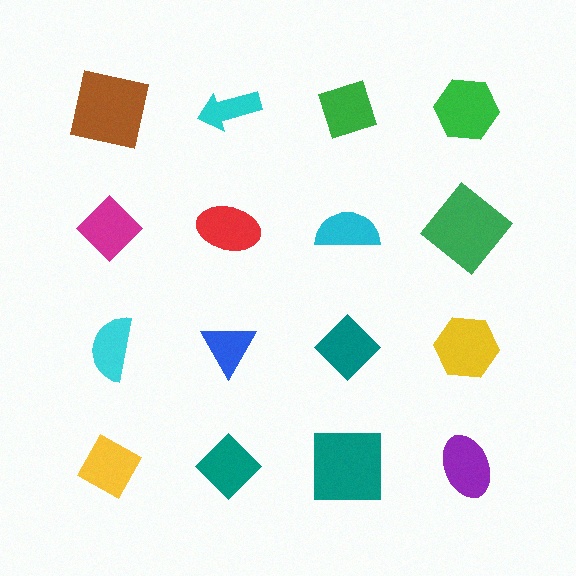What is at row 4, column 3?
A teal square.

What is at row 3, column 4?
A yellow hexagon.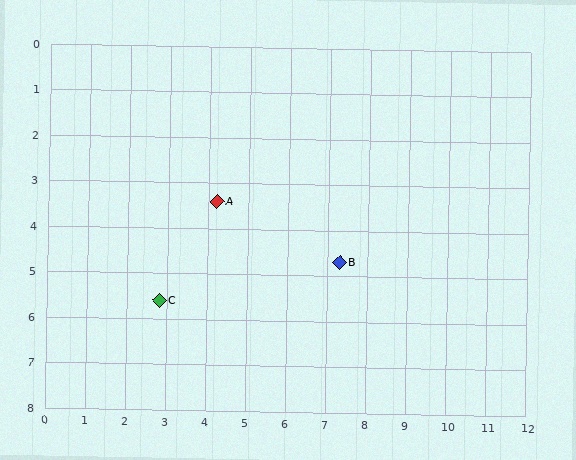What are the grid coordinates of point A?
Point A is at approximately (4.2, 3.4).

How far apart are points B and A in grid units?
Points B and A are about 3.4 grid units apart.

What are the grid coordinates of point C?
Point C is at approximately (2.8, 5.6).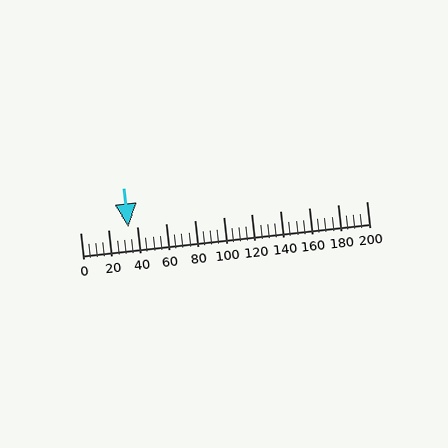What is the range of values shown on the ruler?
The ruler shows values from 0 to 200.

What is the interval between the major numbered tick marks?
The major tick marks are spaced 20 units apart.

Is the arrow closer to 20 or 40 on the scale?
The arrow is closer to 40.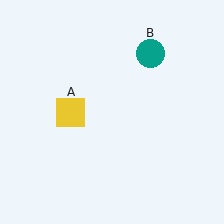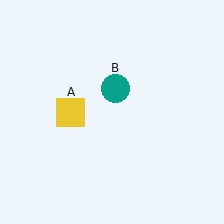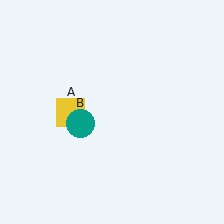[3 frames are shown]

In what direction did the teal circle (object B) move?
The teal circle (object B) moved down and to the left.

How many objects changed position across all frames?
1 object changed position: teal circle (object B).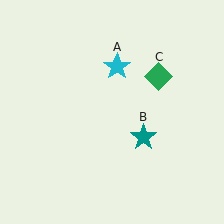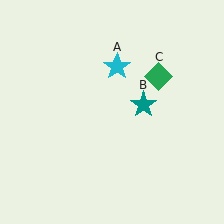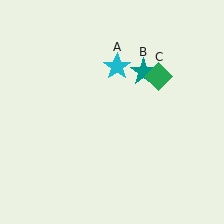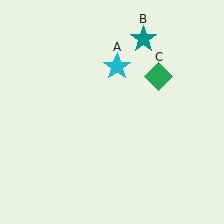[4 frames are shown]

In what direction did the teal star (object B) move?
The teal star (object B) moved up.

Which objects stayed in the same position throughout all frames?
Cyan star (object A) and green diamond (object C) remained stationary.